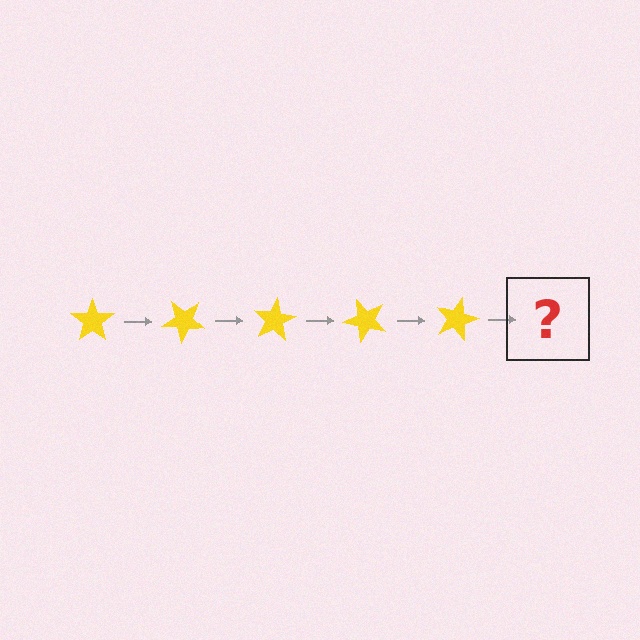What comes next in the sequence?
The next element should be a yellow star rotated 200 degrees.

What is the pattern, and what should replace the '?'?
The pattern is that the star rotates 40 degrees each step. The '?' should be a yellow star rotated 200 degrees.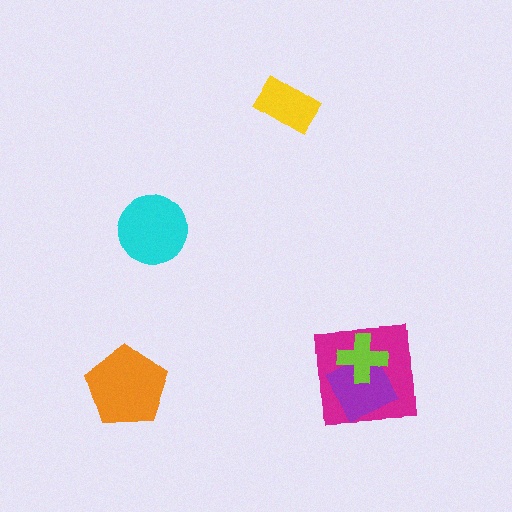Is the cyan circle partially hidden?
No, no other shape covers it.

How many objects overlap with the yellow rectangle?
0 objects overlap with the yellow rectangle.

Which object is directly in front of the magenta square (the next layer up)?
The purple square is directly in front of the magenta square.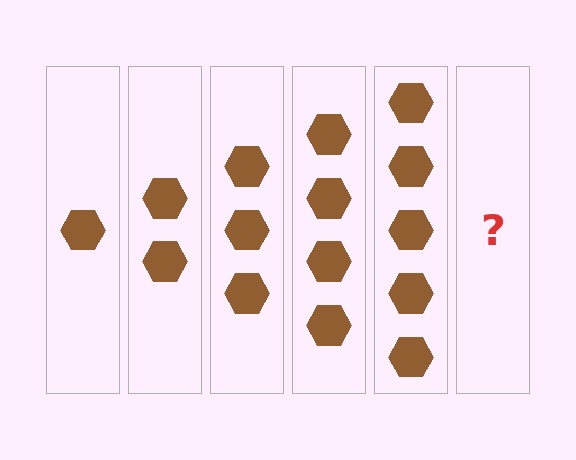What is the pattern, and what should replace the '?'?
The pattern is that each step adds one more hexagon. The '?' should be 6 hexagons.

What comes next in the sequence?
The next element should be 6 hexagons.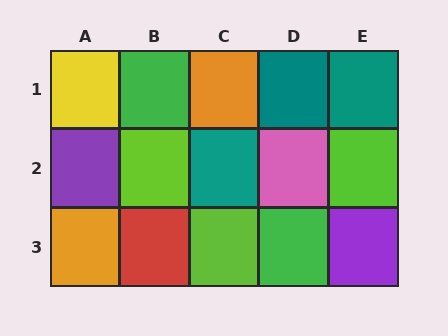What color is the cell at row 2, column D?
Pink.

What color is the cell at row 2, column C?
Teal.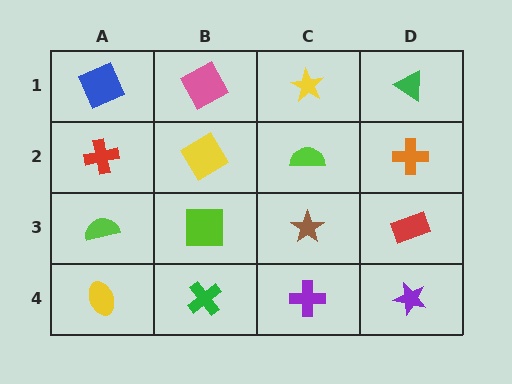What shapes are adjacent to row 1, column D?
An orange cross (row 2, column D), a yellow star (row 1, column C).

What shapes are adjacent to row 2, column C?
A yellow star (row 1, column C), a brown star (row 3, column C), a yellow diamond (row 2, column B), an orange cross (row 2, column D).